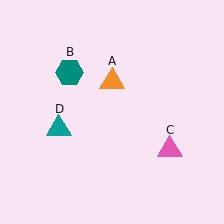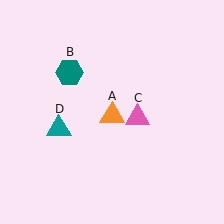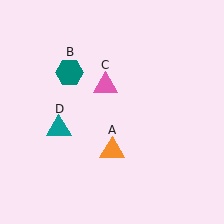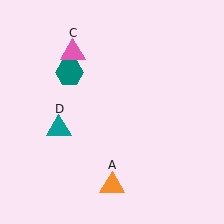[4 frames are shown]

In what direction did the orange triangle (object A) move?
The orange triangle (object A) moved down.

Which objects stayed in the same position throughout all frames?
Teal hexagon (object B) and teal triangle (object D) remained stationary.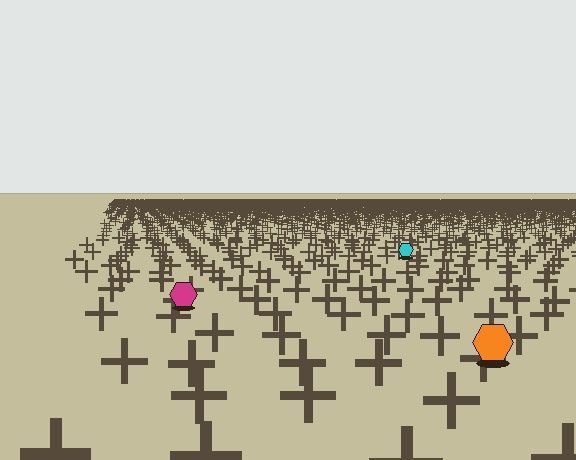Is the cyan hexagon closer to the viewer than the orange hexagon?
No. The orange hexagon is closer — you can tell from the texture gradient: the ground texture is coarser near it.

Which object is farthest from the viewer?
The cyan hexagon is farthest from the viewer. It appears smaller and the ground texture around it is denser.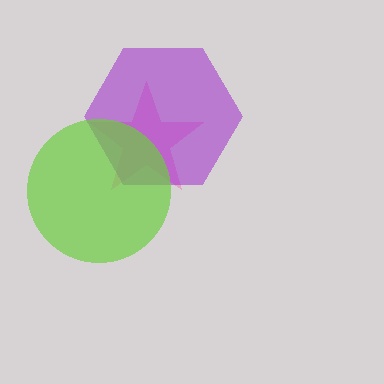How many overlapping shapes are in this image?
There are 3 overlapping shapes in the image.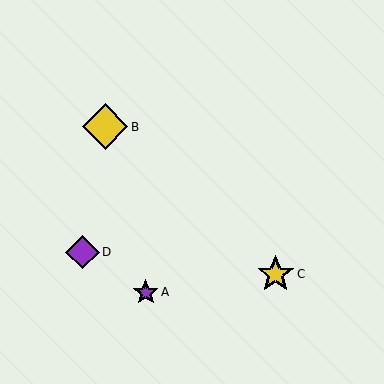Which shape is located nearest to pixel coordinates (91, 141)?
The yellow diamond (labeled B) at (105, 127) is nearest to that location.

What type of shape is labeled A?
Shape A is a purple star.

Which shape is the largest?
The yellow diamond (labeled B) is the largest.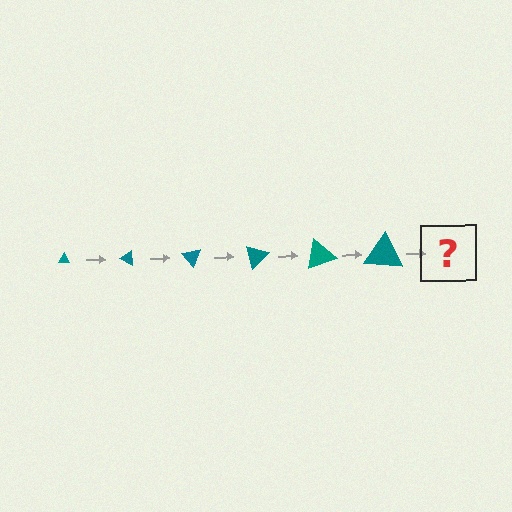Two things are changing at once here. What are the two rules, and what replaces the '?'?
The two rules are that the triangle grows larger each step and it rotates 25 degrees each step. The '?' should be a triangle, larger than the previous one and rotated 150 degrees from the start.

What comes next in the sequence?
The next element should be a triangle, larger than the previous one and rotated 150 degrees from the start.